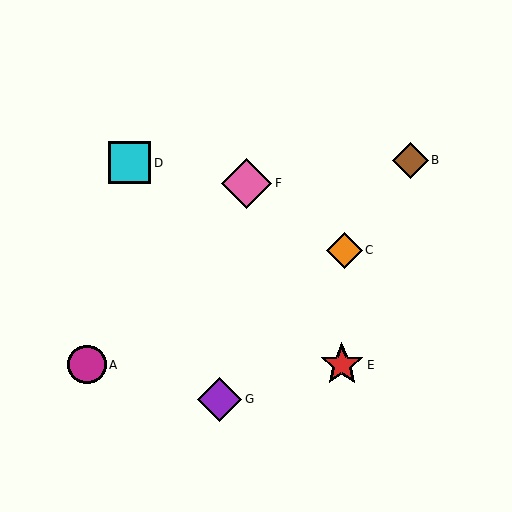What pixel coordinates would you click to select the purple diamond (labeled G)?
Click at (220, 399) to select the purple diamond G.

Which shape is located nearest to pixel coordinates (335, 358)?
The red star (labeled E) at (342, 365) is nearest to that location.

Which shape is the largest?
The pink diamond (labeled F) is the largest.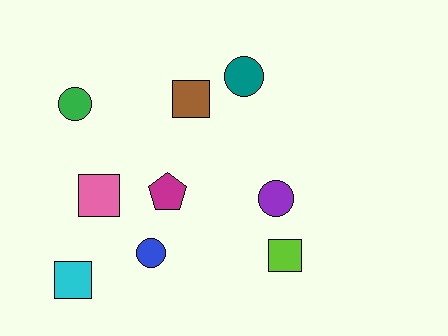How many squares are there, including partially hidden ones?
There are 4 squares.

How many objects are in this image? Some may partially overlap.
There are 9 objects.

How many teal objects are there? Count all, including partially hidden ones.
There is 1 teal object.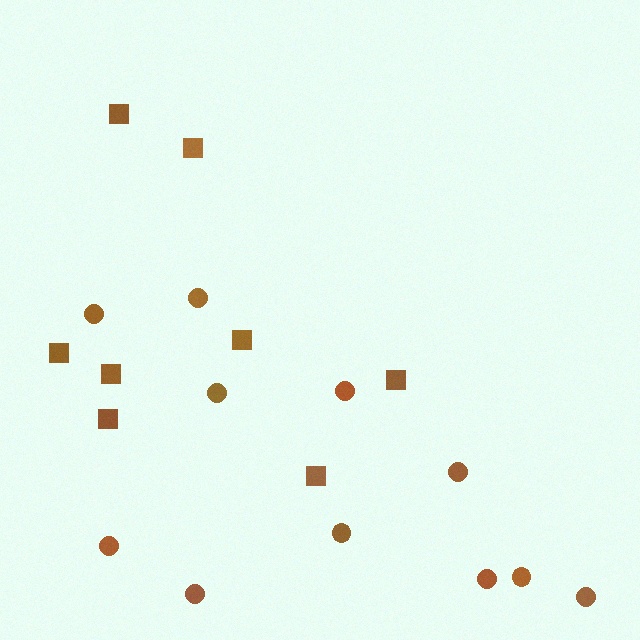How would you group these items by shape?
There are 2 groups: one group of squares (8) and one group of circles (11).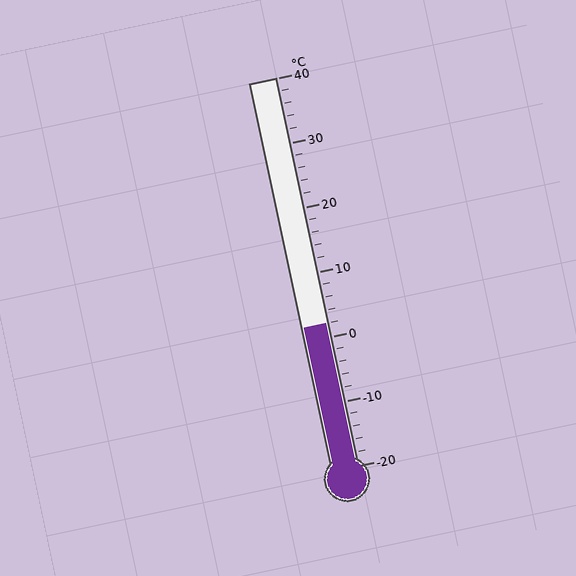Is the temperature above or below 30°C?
The temperature is below 30°C.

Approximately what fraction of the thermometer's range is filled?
The thermometer is filled to approximately 35% of its range.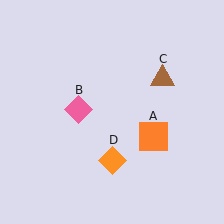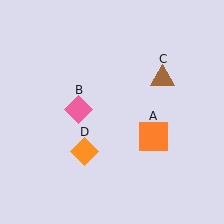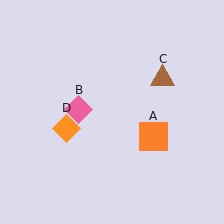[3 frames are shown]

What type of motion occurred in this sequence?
The orange diamond (object D) rotated clockwise around the center of the scene.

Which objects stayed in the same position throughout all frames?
Orange square (object A) and pink diamond (object B) and brown triangle (object C) remained stationary.